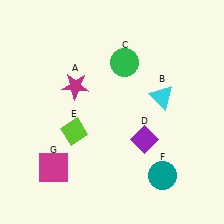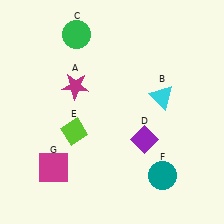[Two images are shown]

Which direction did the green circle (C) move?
The green circle (C) moved left.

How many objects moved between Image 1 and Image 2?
1 object moved between the two images.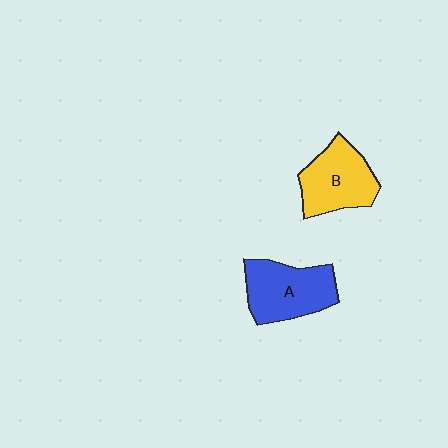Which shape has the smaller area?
Shape B (yellow).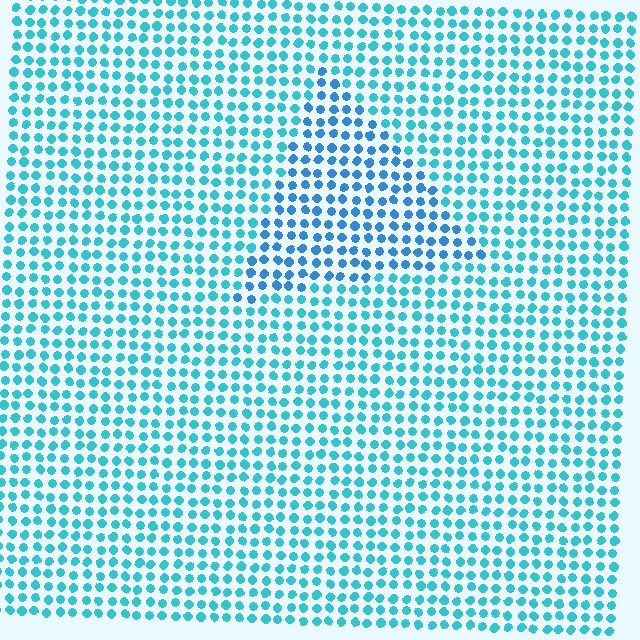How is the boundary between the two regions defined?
The boundary is defined purely by a slight shift in hue (about 23 degrees). Spacing, size, and orientation are identical on both sides.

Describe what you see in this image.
The image is filled with small cyan elements in a uniform arrangement. A triangle-shaped region is visible where the elements are tinted to a slightly different hue, forming a subtle color boundary.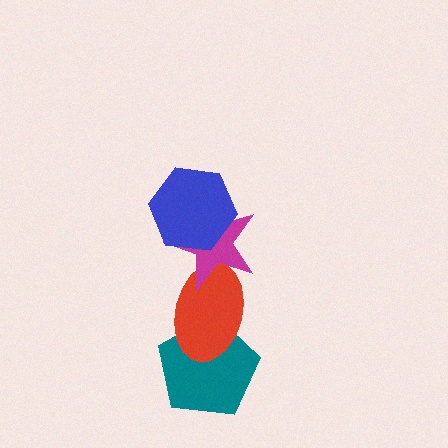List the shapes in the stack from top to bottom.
From top to bottom: the blue hexagon, the magenta star, the red ellipse, the teal pentagon.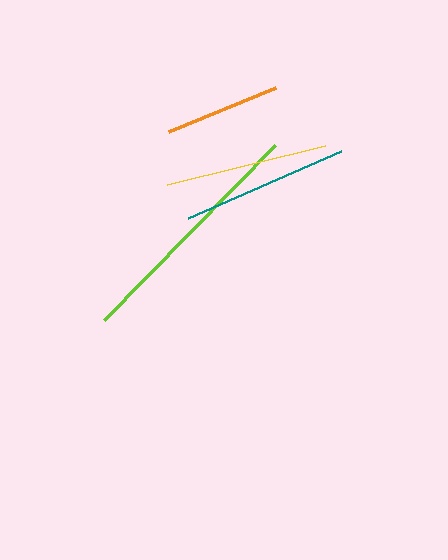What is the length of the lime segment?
The lime segment is approximately 244 pixels long.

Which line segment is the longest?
The lime line is the longest at approximately 244 pixels.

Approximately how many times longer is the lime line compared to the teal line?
The lime line is approximately 1.5 times the length of the teal line.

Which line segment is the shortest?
The orange line is the shortest at approximately 115 pixels.